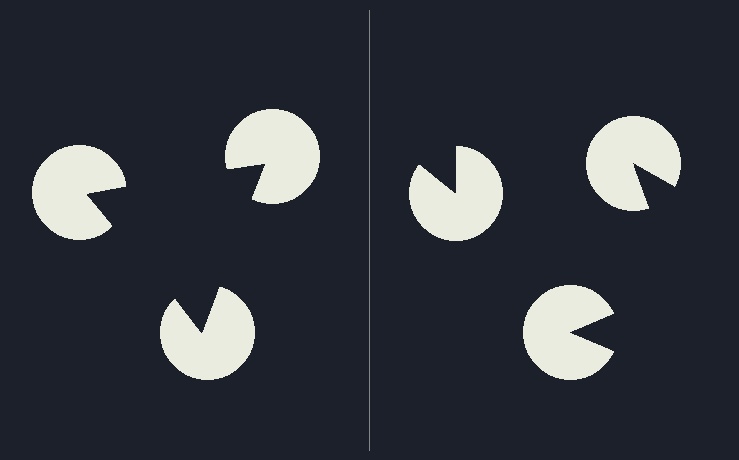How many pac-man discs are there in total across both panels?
6 — 3 on each side.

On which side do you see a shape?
An illusory triangle appears on the left side. On the right side the wedge cuts are rotated, so no coherent shape forms.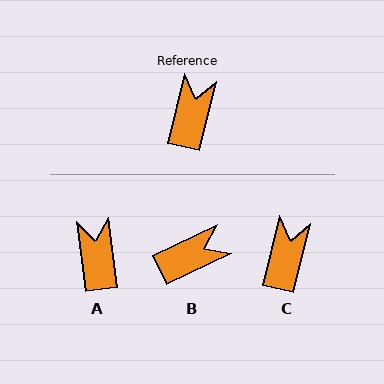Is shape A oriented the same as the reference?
No, it is off by about 21 degrees.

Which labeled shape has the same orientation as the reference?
C.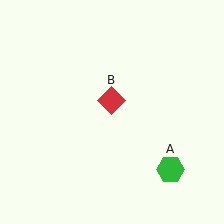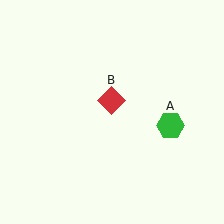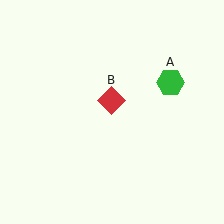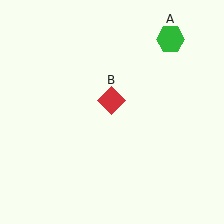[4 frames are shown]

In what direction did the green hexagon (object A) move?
The green hexagon (object A) moved up.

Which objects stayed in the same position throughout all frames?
Red diamond (object B) remained stationary.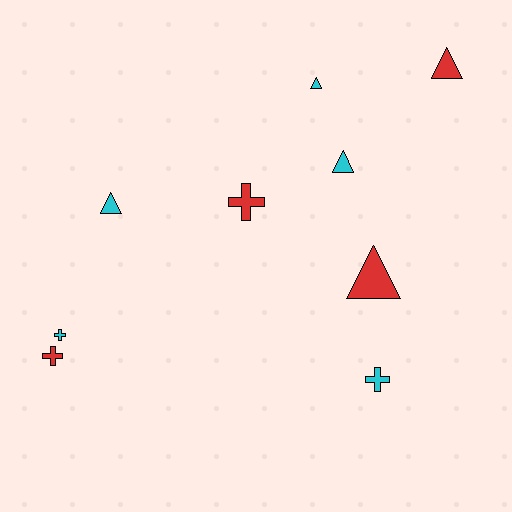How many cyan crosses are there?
There are 2 cyan crosses.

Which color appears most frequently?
Cyan, with 5 objects.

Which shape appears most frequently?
Triangle, with 5 objects.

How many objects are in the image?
There are 9 objects.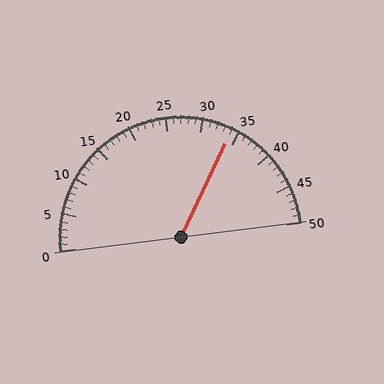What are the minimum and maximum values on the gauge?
The gauge ranges from 0 to 50.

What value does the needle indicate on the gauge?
The needle indicates approximately 34.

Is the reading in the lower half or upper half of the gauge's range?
The reading is in the upper half of the range (0 to 50).